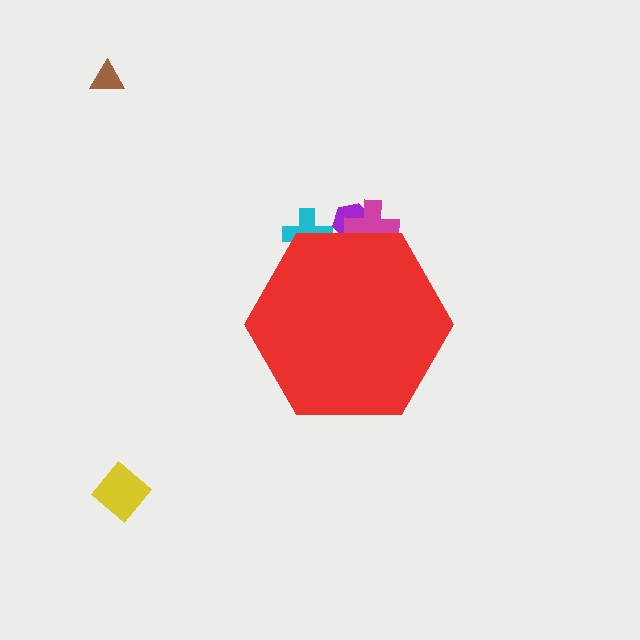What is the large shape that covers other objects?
A red hexagon.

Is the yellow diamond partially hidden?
No, the yellow diamond is fully visible.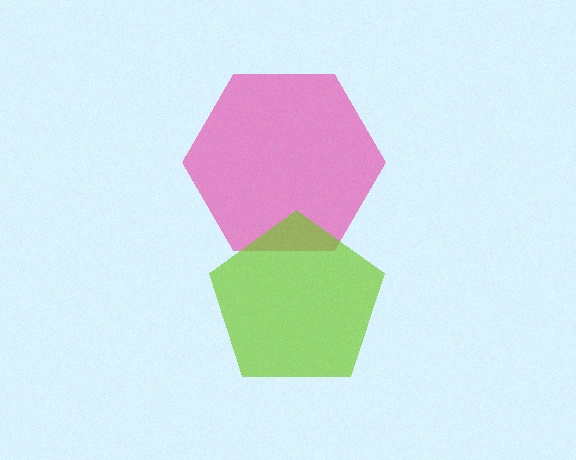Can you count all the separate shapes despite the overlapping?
Yes, there are 2 separate shapes.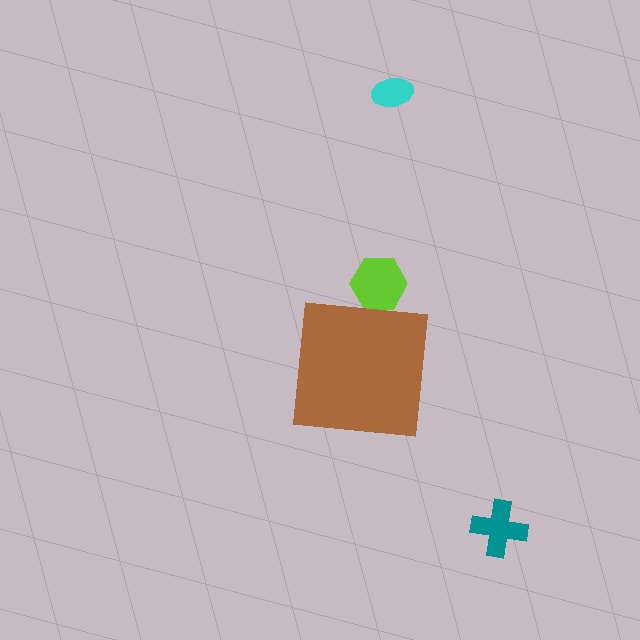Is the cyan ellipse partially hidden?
No, the cyan ellipse is fully visible.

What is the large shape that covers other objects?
A brown square.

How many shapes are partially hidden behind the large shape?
1 shape is partially hidden.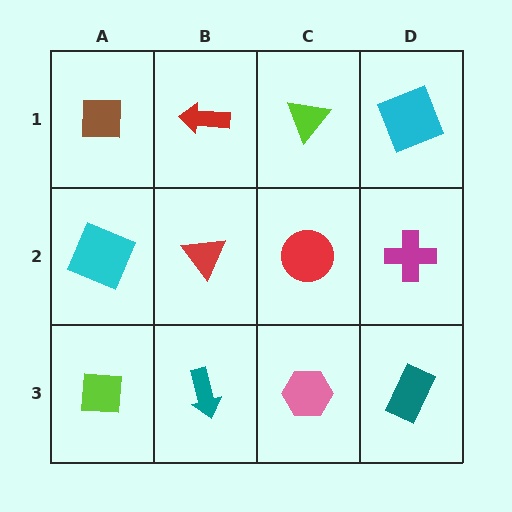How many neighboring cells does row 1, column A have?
2.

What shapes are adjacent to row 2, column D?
A cyan square (row 1, column D), a teal rectangle (row 3, column D), a red circle (row 2, column C).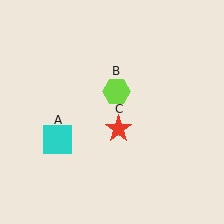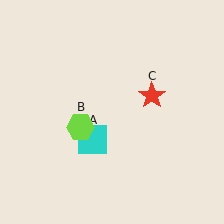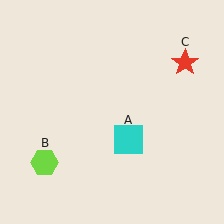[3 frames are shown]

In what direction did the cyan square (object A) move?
The cyan square (object A) moved right.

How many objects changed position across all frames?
3 objects changed position: cyan square (object A), lime hexagon (object B), red star (object C).